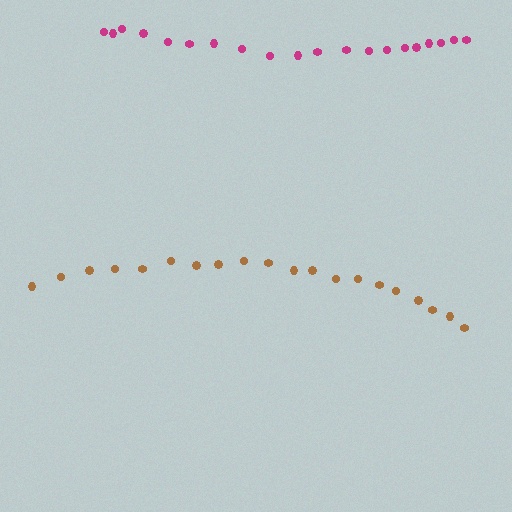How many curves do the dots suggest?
There are 2 distinct paths.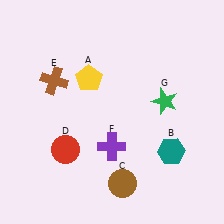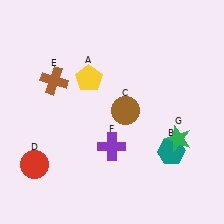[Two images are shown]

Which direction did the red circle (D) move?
The red circle (D) moved left.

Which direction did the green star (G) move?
The green star (G) moved down.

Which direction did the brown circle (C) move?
The brown circle (C) moved up.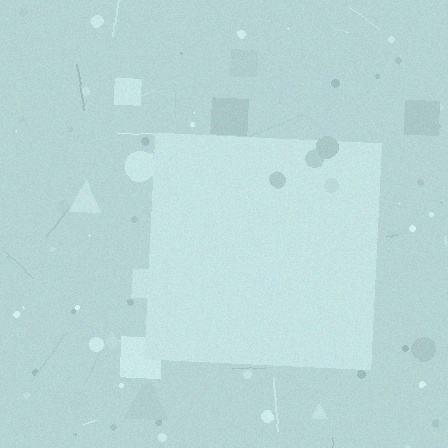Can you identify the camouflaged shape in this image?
The camouflaged shape is a square.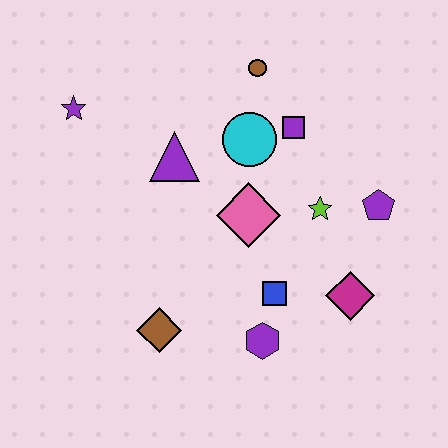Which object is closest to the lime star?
The purple pentagon is closest to the lime star.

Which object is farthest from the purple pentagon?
The purple star is farthest from the purple pentagon.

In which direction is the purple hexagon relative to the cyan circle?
The purple hexagon is below the cyan circle.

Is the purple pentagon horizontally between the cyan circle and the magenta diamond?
No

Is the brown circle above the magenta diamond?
Yes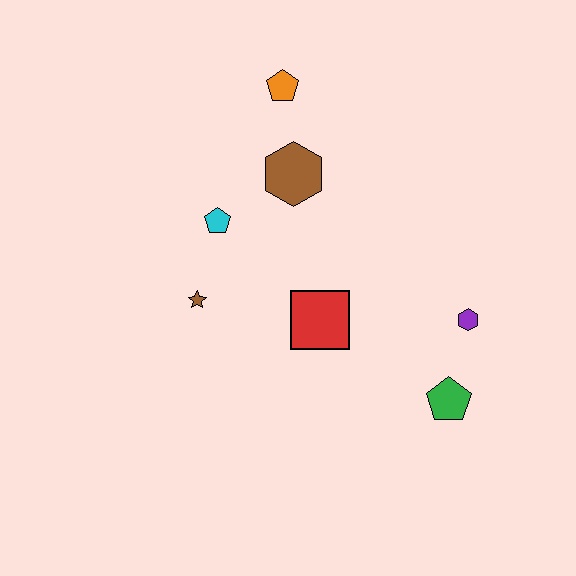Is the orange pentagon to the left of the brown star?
No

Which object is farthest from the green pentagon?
The orange pentagon is farthest from the green pentagon.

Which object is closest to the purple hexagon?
The green pentagon is closest to the purple hexagon.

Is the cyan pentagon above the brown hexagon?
No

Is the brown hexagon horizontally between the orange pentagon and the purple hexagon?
Yes